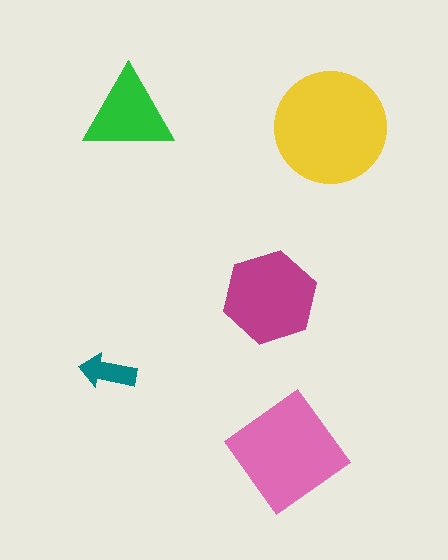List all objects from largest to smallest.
The yellow circle, the pink diamond, the magenta hexagon, the green triangle, the teal arrow.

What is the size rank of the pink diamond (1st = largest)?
2nd.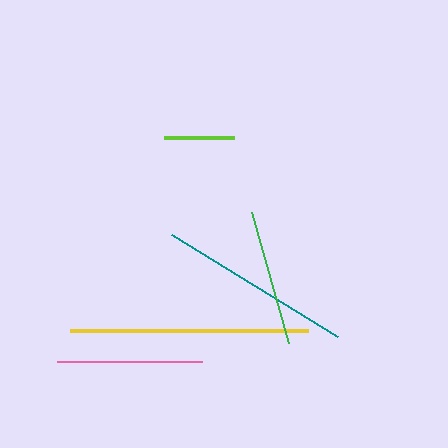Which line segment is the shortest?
The lime line is the shortest at approximately 70 pixels.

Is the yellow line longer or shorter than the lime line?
The yellow line is longer than the lime line.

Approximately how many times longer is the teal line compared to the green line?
The teal line is approximately 1.4 times the length of the green line.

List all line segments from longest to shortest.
From longest to shortest: yellow, teal, pink, green, lime.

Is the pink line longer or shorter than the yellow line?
The yellow line is longer than the pink line.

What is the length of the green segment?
The green segment is approximately 137 pixels long.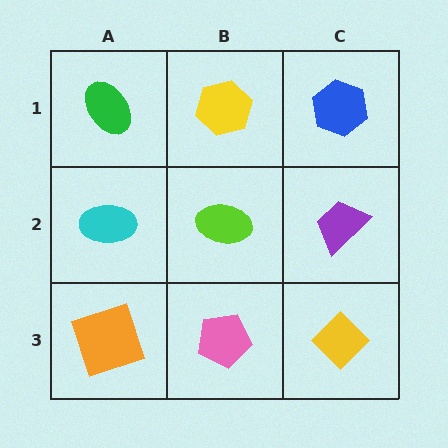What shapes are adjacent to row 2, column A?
A green ellipse (row 1, column A), an orange square (row 3, column A), a lime ellipse (row 2, column B).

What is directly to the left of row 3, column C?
A pink pentagon.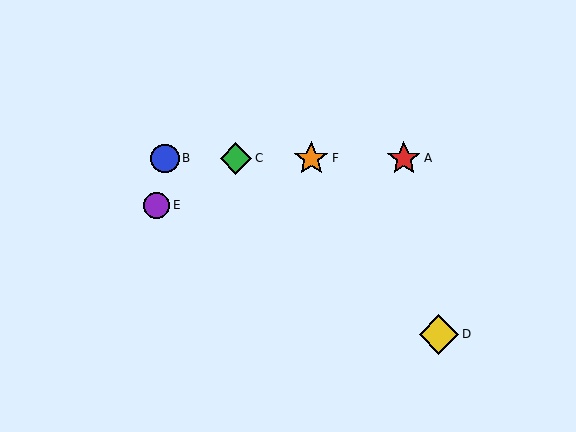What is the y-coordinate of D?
Object D is at y≈334.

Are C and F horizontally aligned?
Yes, both are at y≈158.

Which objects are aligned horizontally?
Objects A, B, C, F are aligned horizontally.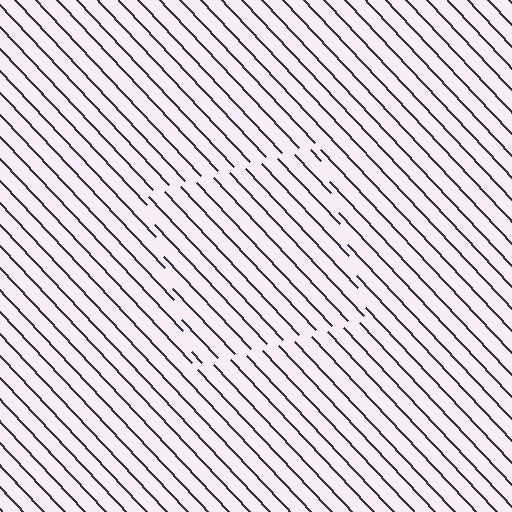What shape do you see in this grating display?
An illusory square. The interior of the shape contains the same grating, shifted by half a period — the contour is defined by the phase discontinuity where line-ends from the inner and outer gratings abut.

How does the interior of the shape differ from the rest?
The interior of the shape contains the same grating, shifted by half a period — the contour is defined by the phase discontinuity where line-ends from the inner and outer gratings abut.